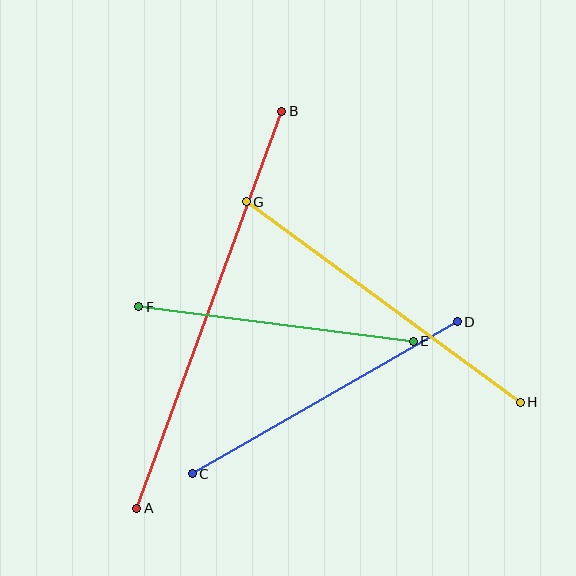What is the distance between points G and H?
The distance is approximately 340 pixels.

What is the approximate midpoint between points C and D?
The midpoint is at approximately (325, 398) pixels.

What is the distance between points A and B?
The distance is approximately 423 pixels.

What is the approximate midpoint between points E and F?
The midpoint is at approximately (276, 324) pixels.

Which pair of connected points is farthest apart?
Points A and B are farthest apart.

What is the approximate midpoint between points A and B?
The midpoint is at approximately (209, 310) pixels.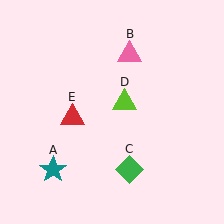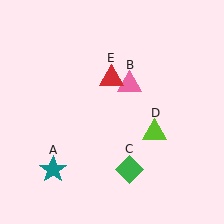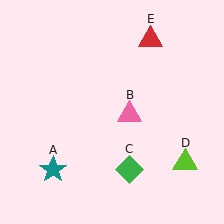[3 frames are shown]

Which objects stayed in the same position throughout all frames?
Teal star (object A) and green diamond (object C) remained stationary.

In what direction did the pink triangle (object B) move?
The pink triangle (object B) moved down.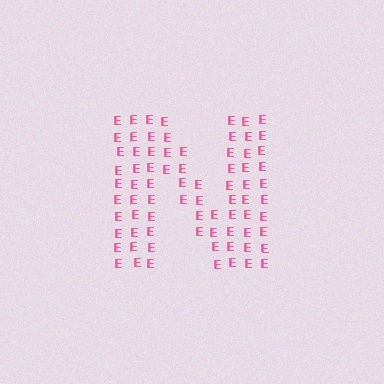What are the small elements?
The small elements are letter E's.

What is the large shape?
The large shape is the letter N.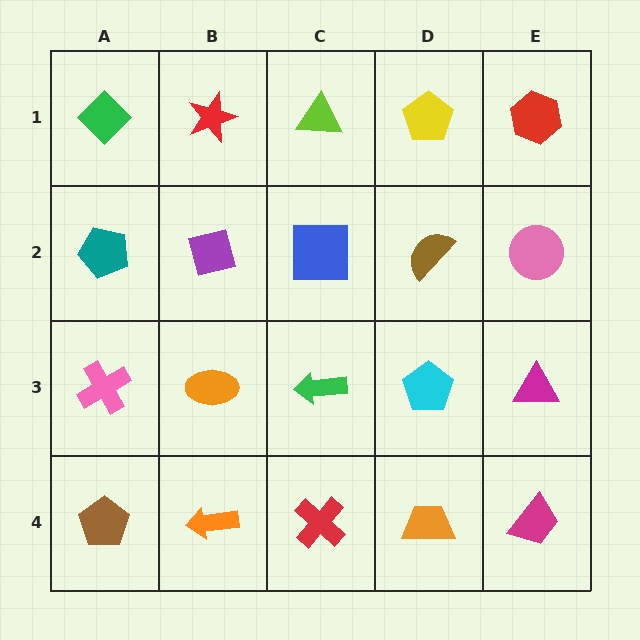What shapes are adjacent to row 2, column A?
A green diamond (row 1, column A), a pink cross (row 3, column A), a purple square (row 2, column B).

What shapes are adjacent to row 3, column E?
A pink circle (row 2, column E), a magenta trapezoid (row 4, column E), a cyan pentagon (row 3, column D).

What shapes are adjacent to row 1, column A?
A teal pentagon (row 2, column A), a red star (row 1, column B).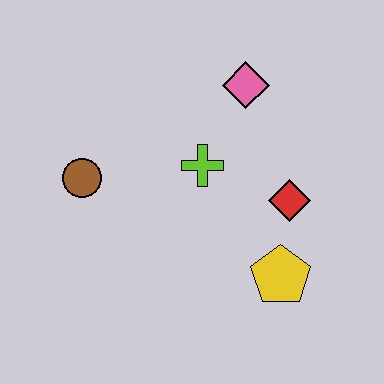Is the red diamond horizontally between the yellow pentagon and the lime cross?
No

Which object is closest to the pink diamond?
The lime cross is closest to the pink diamond.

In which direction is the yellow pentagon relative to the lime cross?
The yellow pentagon is below the lime cross.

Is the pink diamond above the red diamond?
Yes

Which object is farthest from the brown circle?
The yellow pentagon is farthest from the brown circle.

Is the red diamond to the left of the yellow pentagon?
No